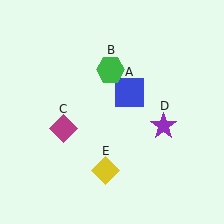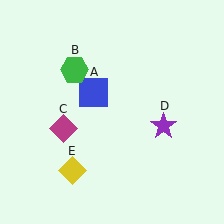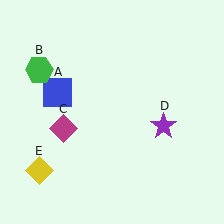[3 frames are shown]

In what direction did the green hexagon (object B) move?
The green hexagon (object B) moved left.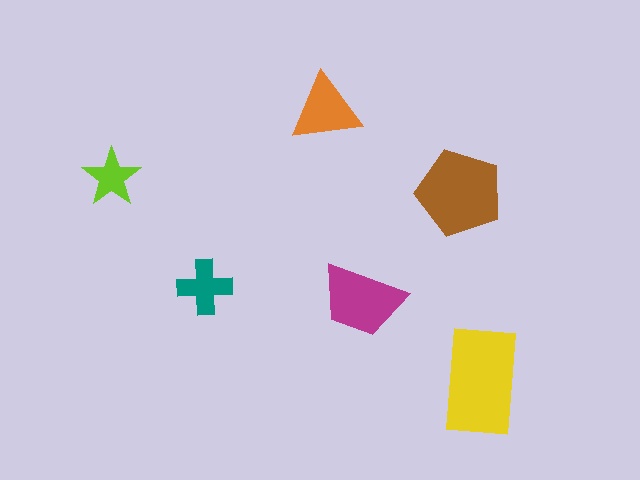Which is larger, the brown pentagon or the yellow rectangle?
The yellow rectangle.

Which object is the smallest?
The lime star.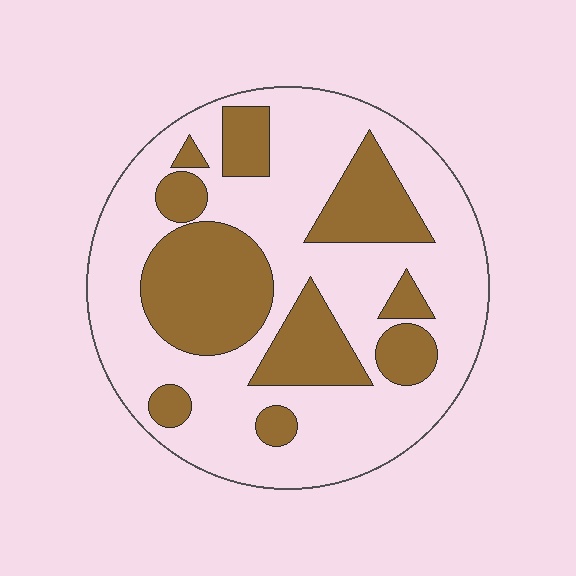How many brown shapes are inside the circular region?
10.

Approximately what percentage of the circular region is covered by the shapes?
Approximately 35%.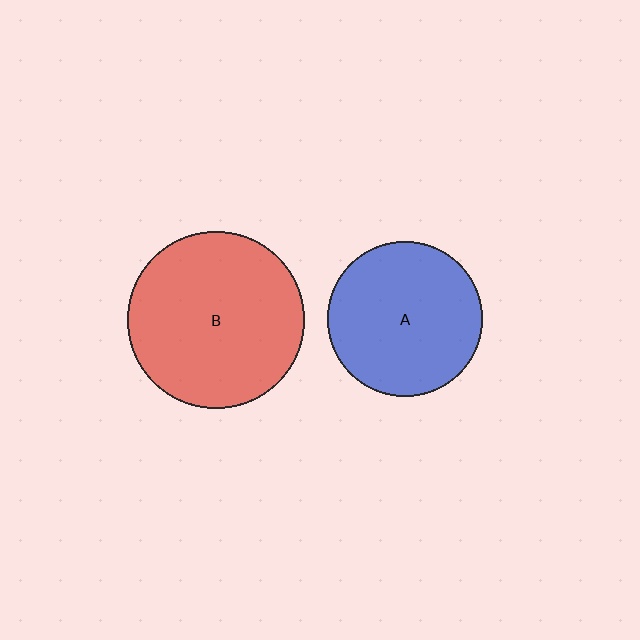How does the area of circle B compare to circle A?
Approximately 1.3 times.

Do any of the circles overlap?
No, none of the circles overlap.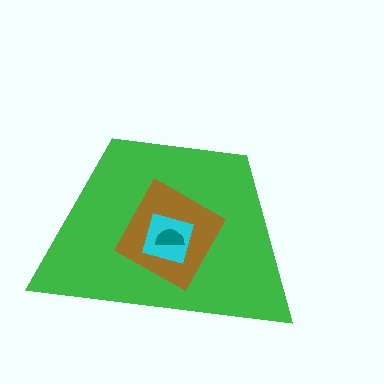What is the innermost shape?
The teal semicircle.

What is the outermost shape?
The green trapezoid.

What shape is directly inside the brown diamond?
The cyan square.